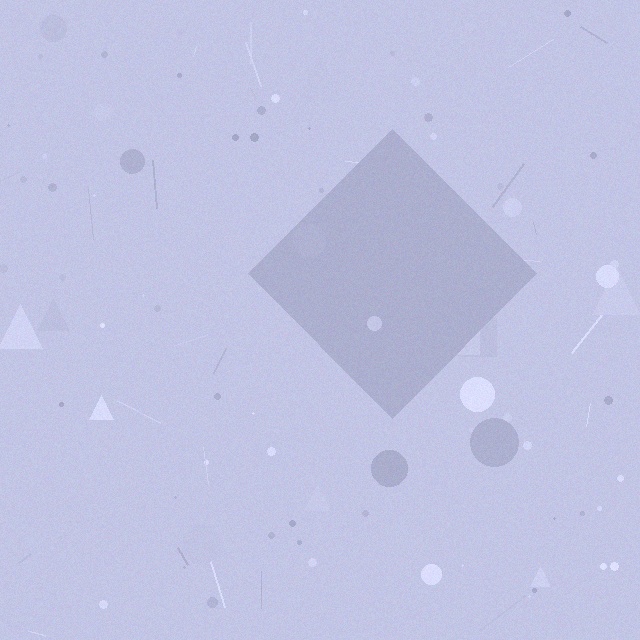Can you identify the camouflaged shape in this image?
The camouflaged shape is a diamond.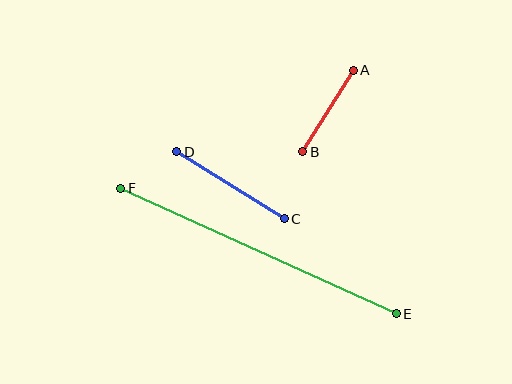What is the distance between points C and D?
The distance is approximately 126 pixels.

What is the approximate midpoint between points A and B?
The midpoint is at approximately (328, 111) pixels.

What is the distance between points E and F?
The distance is approximately 302 pixels.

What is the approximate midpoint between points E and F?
The midpoint is at approximately (258, 251) pixels.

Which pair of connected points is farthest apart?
Points E and F are farthest apart.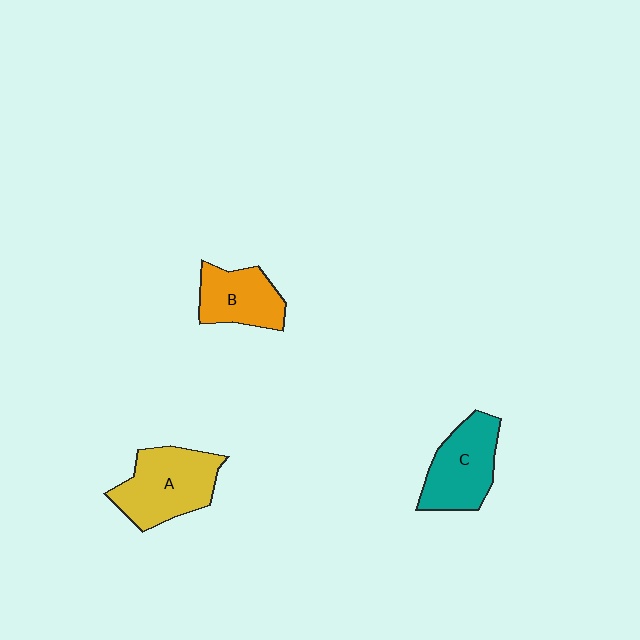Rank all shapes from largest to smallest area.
From largest to smallest: A (yellow), C (teal), B (orange).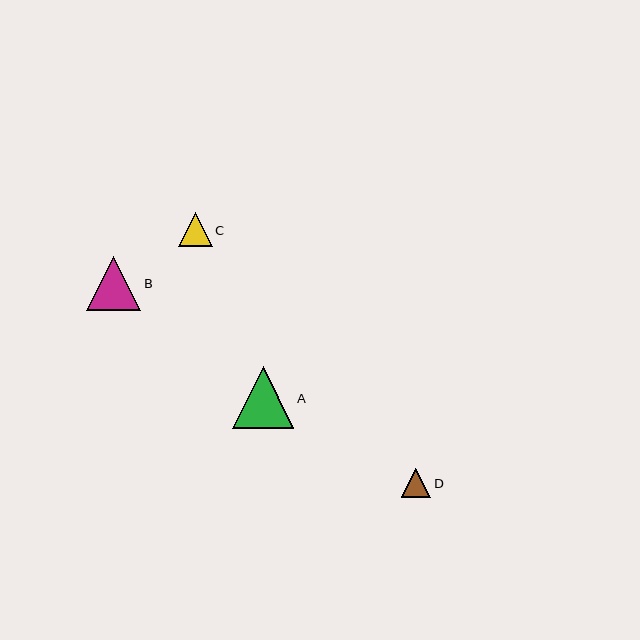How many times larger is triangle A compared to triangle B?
Triangle A is approximately 1.1 times the size of triangle B.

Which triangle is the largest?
Triangle A is the largest with a size of approximately 61 pixels.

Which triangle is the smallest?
Triangle D is the smallest with a size of approximately 29 pixels.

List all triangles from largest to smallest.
From largest to smallest: A, B, C, D.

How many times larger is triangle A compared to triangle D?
Triangle A is approximately 2.1 times the size of triangle D.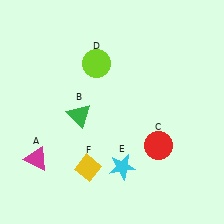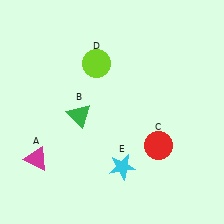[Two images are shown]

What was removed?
The yellow diamond (F) was removed in Image 2.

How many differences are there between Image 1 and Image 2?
There is 1 difference between the two images.